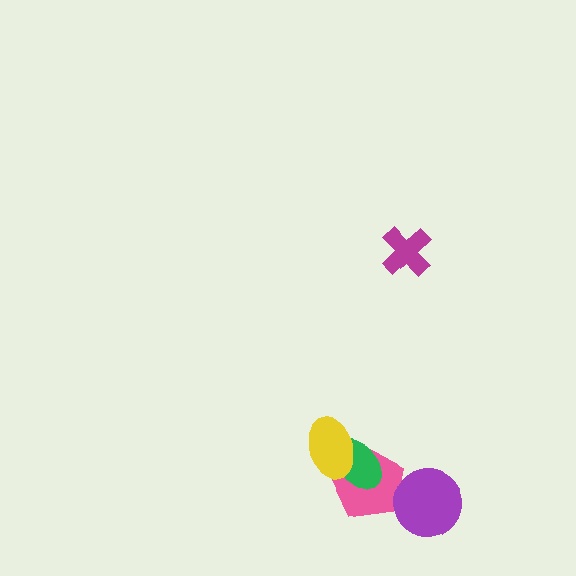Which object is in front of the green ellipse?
The yellow ellipse is in front of the green ellipse.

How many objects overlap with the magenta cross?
0 objects overlap with the magenta cross.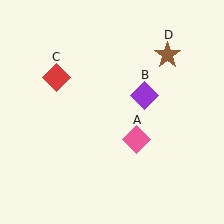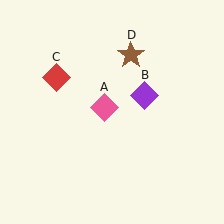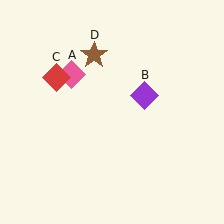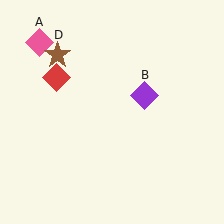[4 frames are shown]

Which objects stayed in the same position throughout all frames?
Purple diamond (object B) and red diamond (object C) remained stationary.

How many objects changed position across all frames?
2 objects changed position: pink diamond (object A), brown star (object D).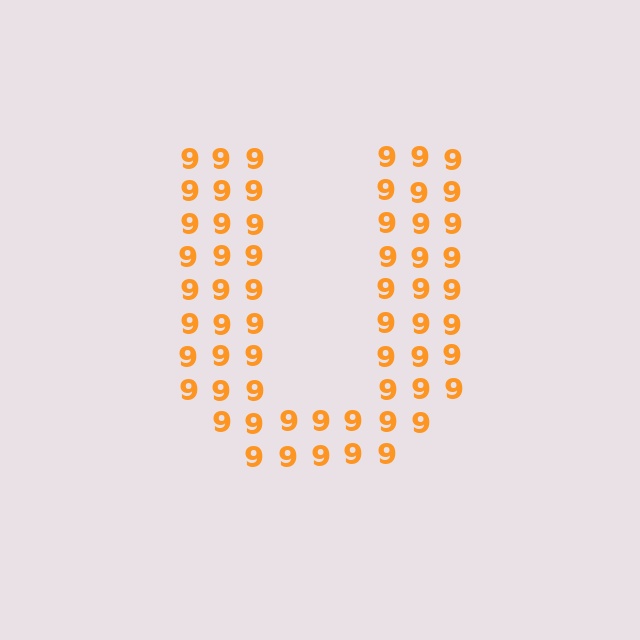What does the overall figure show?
The overall figure shows the letter U.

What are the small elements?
The small elements are digit 9's.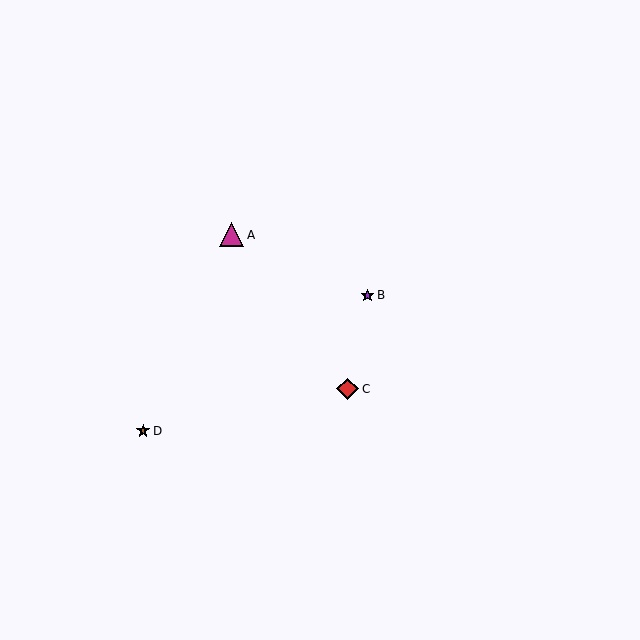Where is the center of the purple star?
The center of the purple star is at (368, 295).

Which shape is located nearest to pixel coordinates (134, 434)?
The brown star (labeled D) at (143, 431) is nearest to that location.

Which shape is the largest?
The magenta triangle (labeled A) is the largest.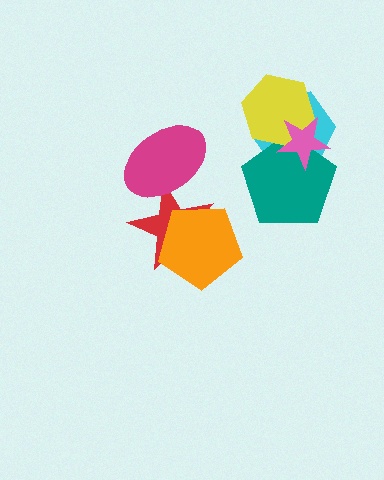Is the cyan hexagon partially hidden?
Yes, it is partially covered by another shape.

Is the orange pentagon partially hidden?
No, no other shape covers it.